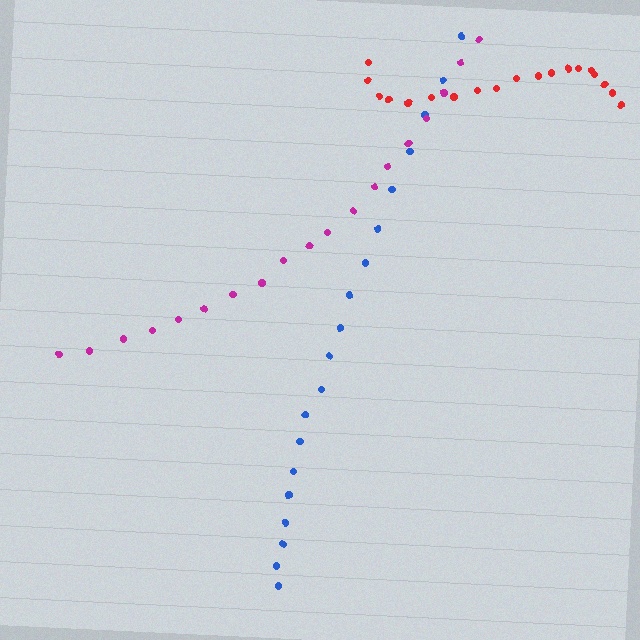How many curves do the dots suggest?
There are 3 distinct paths.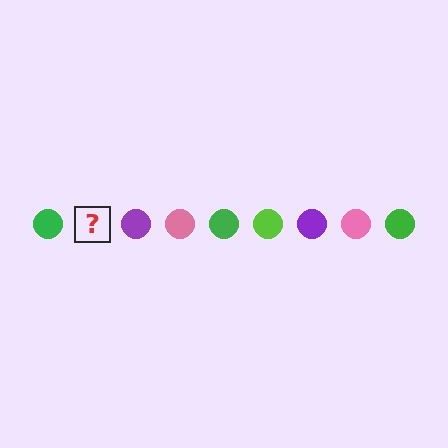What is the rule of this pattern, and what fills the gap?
The rule is that the pattern cycles through green, lime, purple, pink circles. The gap should be filled with a lime circle.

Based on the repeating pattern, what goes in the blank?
The blank should be a lime circle.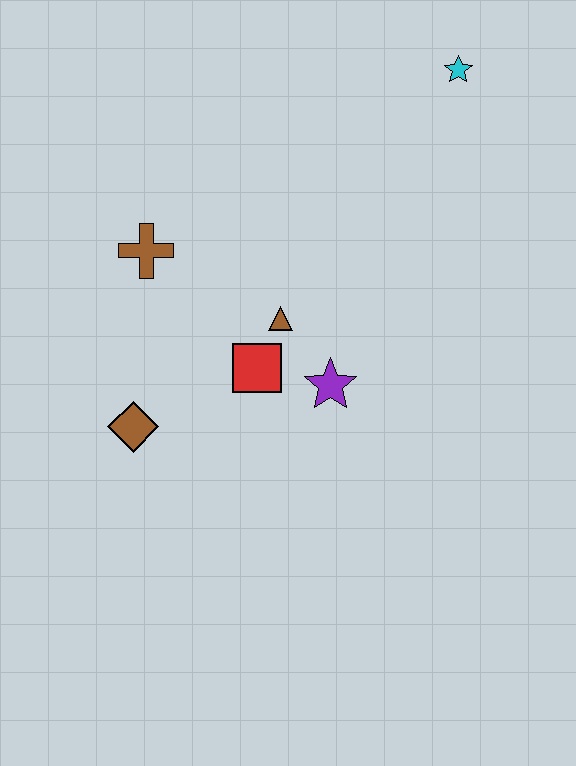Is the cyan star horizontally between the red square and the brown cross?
No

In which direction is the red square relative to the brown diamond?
The red square is to the right of the brown diamond.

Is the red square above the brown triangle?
No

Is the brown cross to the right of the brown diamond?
Yes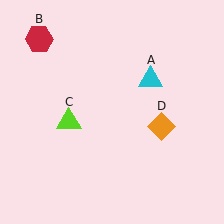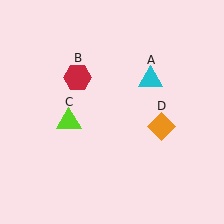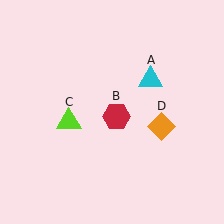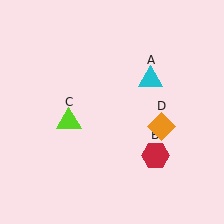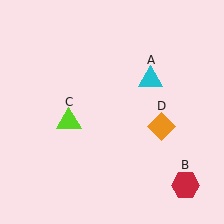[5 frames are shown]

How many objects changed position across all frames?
1 object changed position: red hexagon (object B).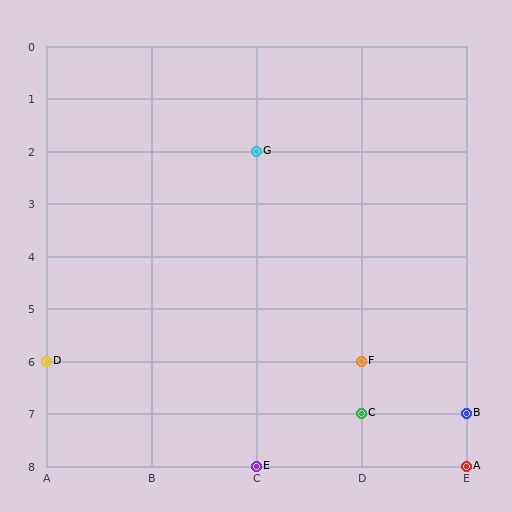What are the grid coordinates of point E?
Point E is at grid coordinates (C, 8).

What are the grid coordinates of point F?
Point F is at grid coordinates (D, 6).